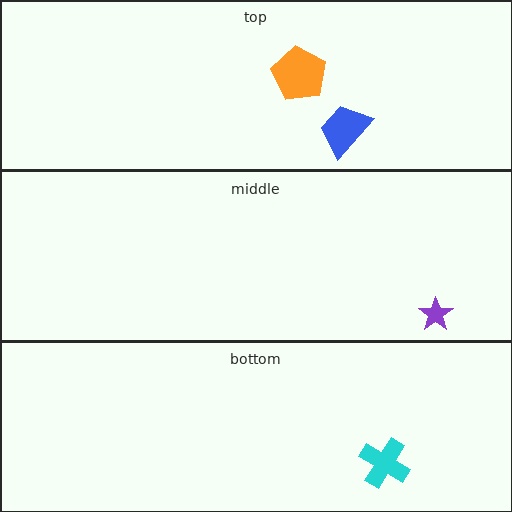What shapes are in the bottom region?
The cyan cross.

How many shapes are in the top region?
2.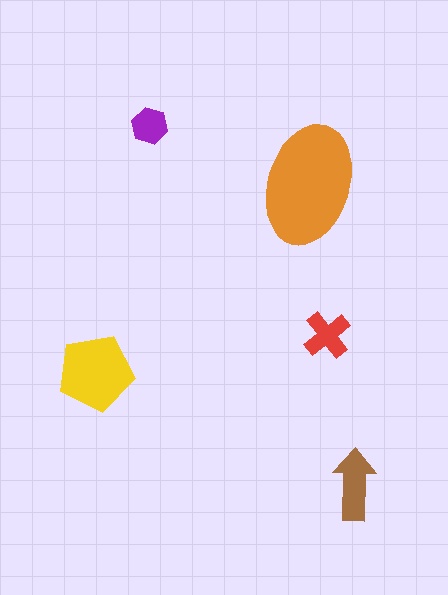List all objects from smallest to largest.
The purple hexagon, the red cross, the brown arrow, the yellow pentagon, the orange ellipse.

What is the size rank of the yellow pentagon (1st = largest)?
2nd.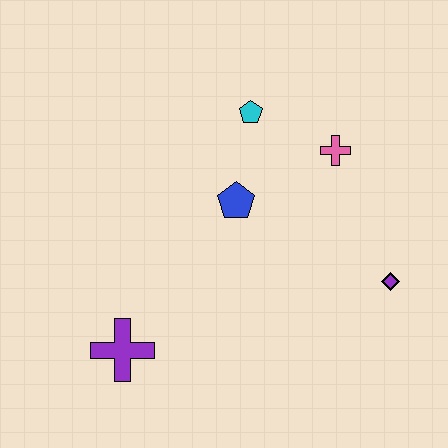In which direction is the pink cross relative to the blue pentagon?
The pink cross is to the right of the blue pentagon.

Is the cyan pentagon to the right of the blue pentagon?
Yes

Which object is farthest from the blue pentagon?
The purple cross is farthest from the blue pentagon.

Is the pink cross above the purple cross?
Yes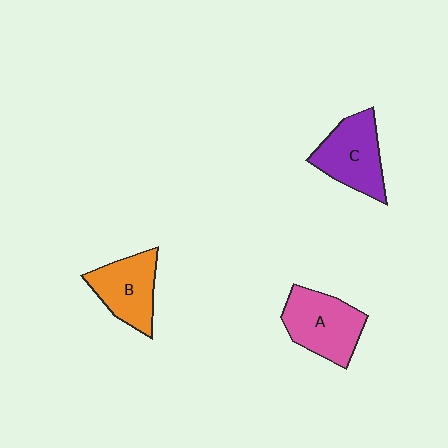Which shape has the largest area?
Shape A (pink).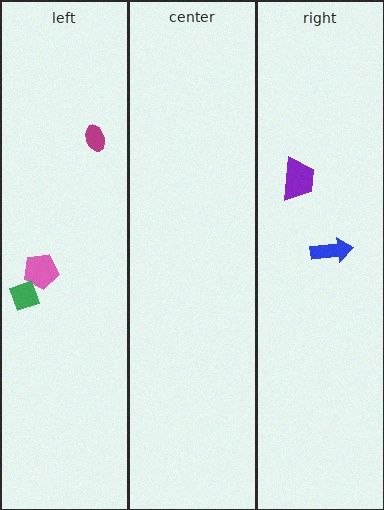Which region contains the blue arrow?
The right region.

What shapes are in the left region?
The magenta ellipse, the pink pentagon, the green diamond.